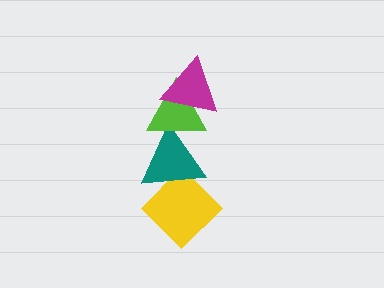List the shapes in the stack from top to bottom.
From top to bottom: the magenta triangle, the lime triangle, the teal triangle, the yellow diamond.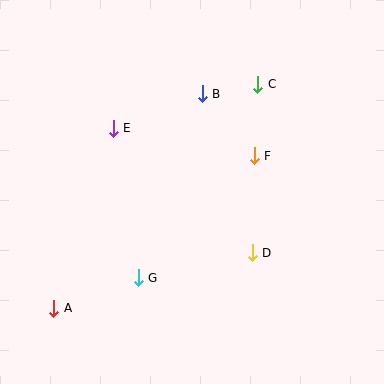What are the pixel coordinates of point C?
Point C is at (258, 84).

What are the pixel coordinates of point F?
Point F is at (254, 156).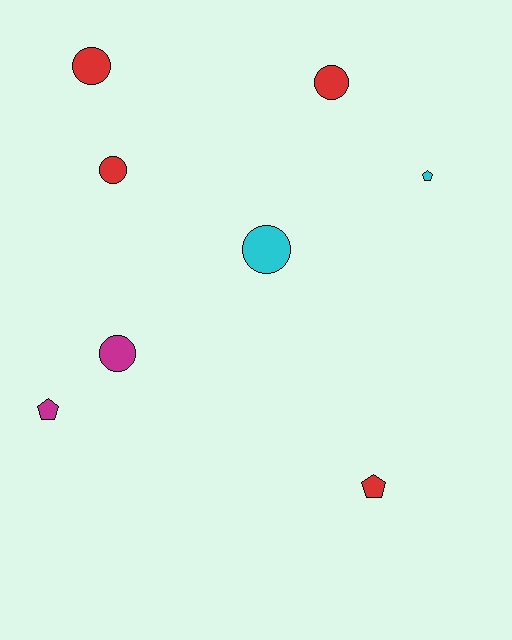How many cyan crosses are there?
There are no cyan crosses.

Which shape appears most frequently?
Circle, with 5 objects.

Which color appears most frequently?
Red, with 4 objects.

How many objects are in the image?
There are 8 objects.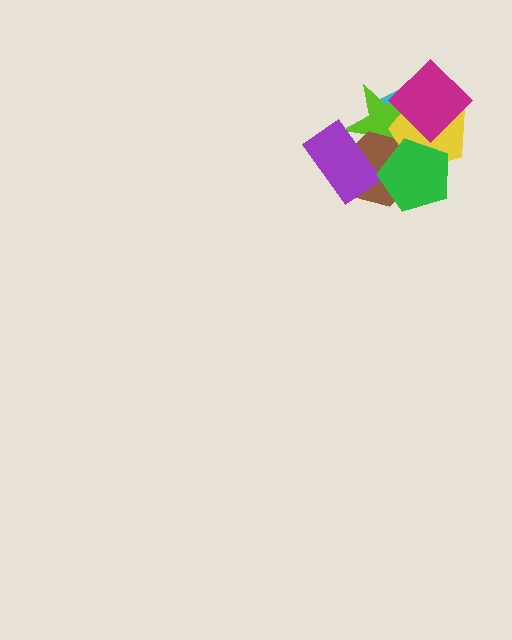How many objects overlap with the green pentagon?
4 objects overlap with the green pentagon.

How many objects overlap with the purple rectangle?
2 objects overlap with the purple rectangle.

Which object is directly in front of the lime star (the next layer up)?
The brown hexagon is directly in front of the lime star.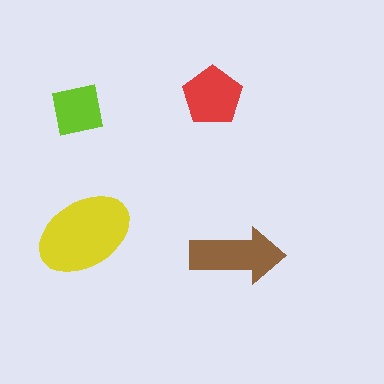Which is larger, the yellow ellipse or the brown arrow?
The yellow ellipse.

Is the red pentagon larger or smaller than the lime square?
Larger.